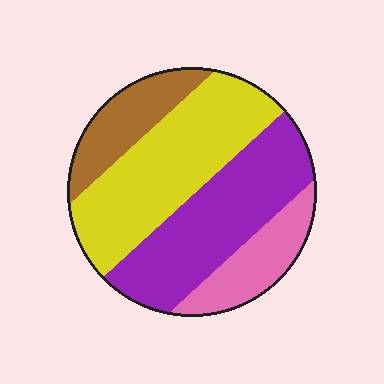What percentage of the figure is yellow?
Yellow covers 37% of the figure.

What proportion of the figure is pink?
Pink covers around 15% of the figure.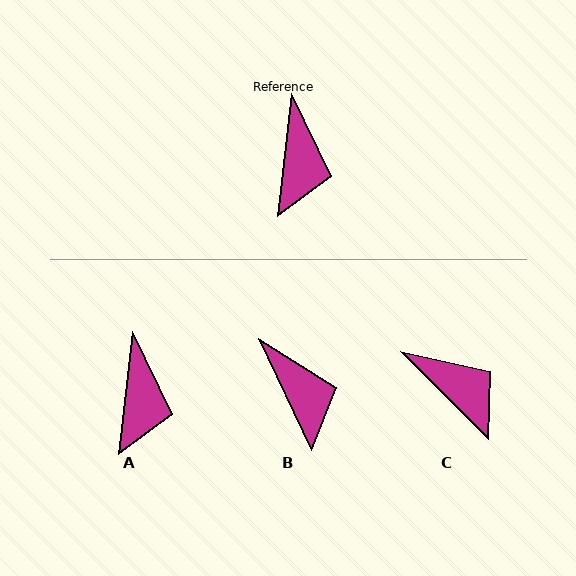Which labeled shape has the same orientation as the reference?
A.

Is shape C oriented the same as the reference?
No, it is off by about 52 degrees.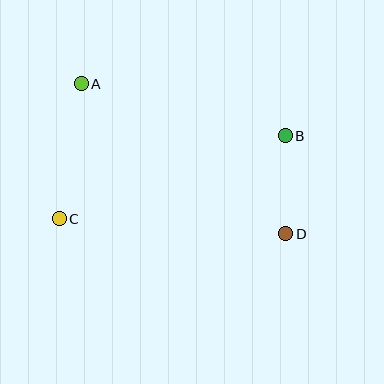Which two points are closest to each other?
Points B and D are closest to each other.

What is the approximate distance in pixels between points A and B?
The distance between A and B is approximately 210 pixels.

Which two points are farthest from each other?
Points A and D are farthest from each other.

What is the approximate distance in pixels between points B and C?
The distance between B and C is approximately 241 pixels.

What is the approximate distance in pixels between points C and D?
The distance between C and D is approximately 227 pixels.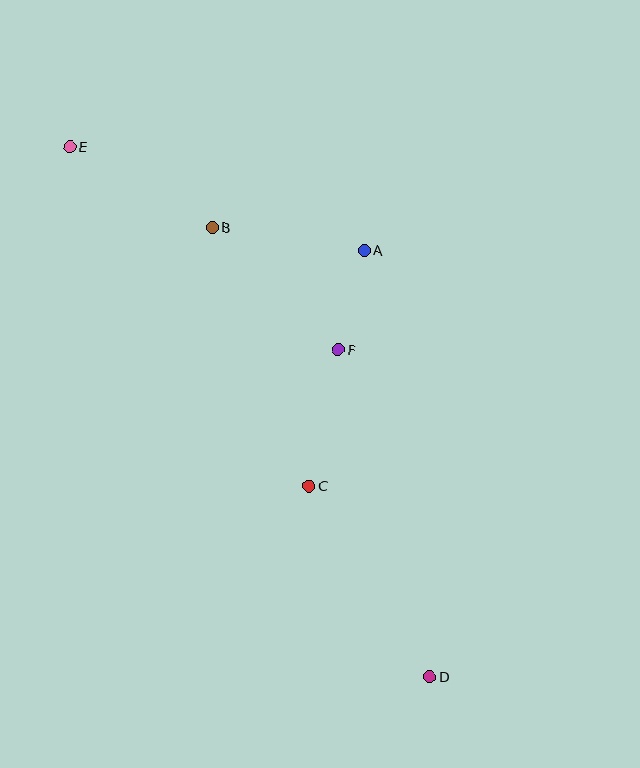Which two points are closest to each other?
Points A and F are closest to each other.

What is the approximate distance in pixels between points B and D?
The distance between B and D is approximately 499 pixels.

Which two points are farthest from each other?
Points D and E are farthest from each other.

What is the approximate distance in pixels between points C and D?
The distance between C and D is approximately 226 pixels.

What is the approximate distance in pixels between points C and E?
The distance between C and E is approximately 415 pixels.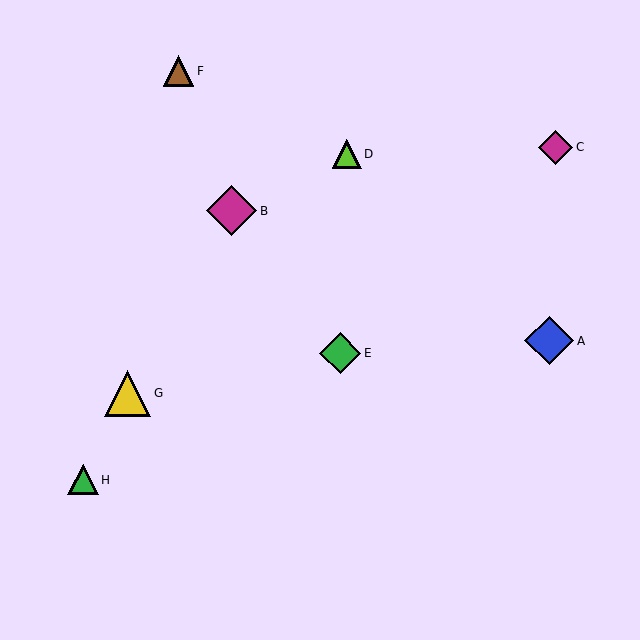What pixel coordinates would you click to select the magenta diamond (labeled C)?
Click at (556, 147) to select the magenta diamond C.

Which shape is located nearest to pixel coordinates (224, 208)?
The magenta diamond (labeled B) at (232, 211) is nearest to that location.